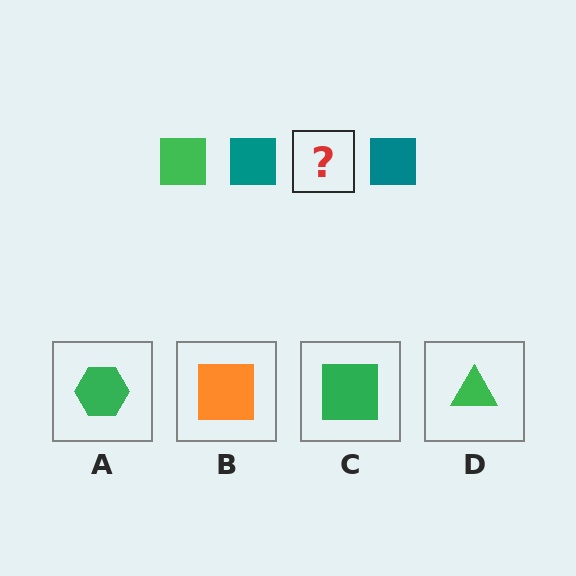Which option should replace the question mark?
Option C.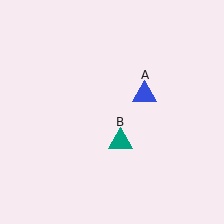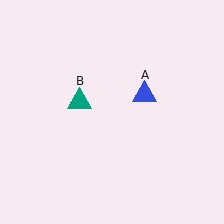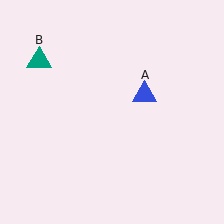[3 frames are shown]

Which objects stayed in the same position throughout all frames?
Blue triangle (object A) remained stationary.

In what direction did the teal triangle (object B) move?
The teal triangle (object B) moved up and to the left.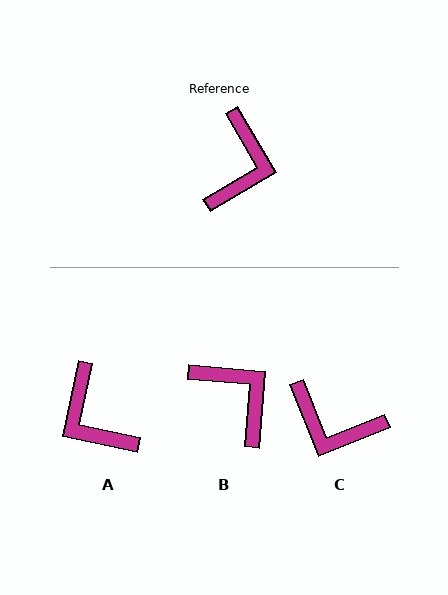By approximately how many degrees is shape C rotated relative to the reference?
Approximately 98 degrees clockwise.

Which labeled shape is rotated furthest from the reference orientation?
A, about 132 degrees away.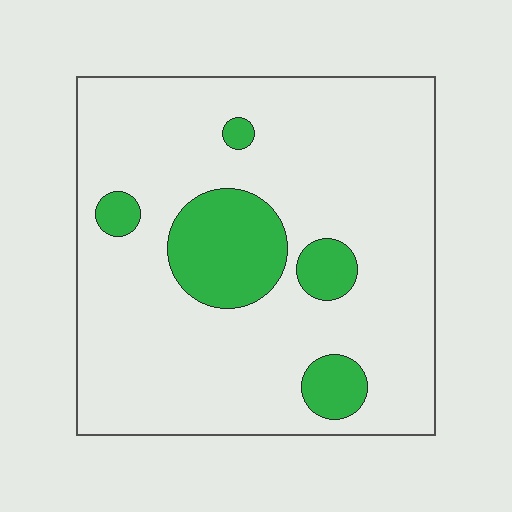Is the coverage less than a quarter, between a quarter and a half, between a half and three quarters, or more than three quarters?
Less than a quarter.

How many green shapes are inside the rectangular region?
5.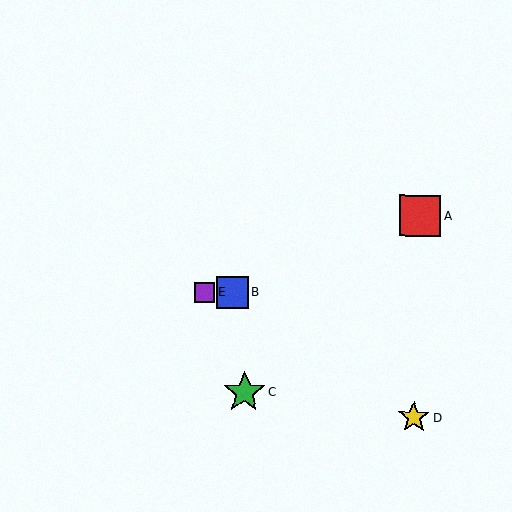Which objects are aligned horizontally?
Objects B, E are aligned horizontally.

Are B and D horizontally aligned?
No, B is at y≈292 and D is at y≈417.